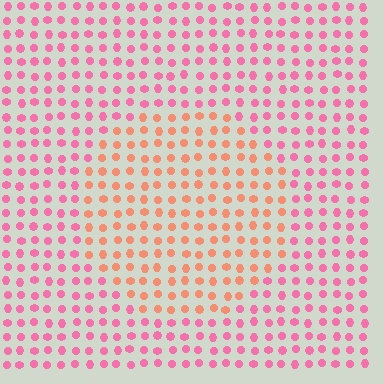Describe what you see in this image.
The image is filled with small pink elements in a uniform arrangement. A circle-shaped region is visible where the elements are tinted to a slightly different hue, forming a subtle color boundary.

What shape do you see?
I see a circle.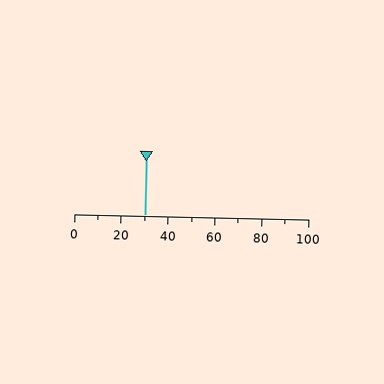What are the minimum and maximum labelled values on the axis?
The axis runs from 0 to 100.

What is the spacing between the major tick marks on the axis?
The major ticks are spaced 20 apart.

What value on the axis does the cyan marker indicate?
The marker indicates approximately 30.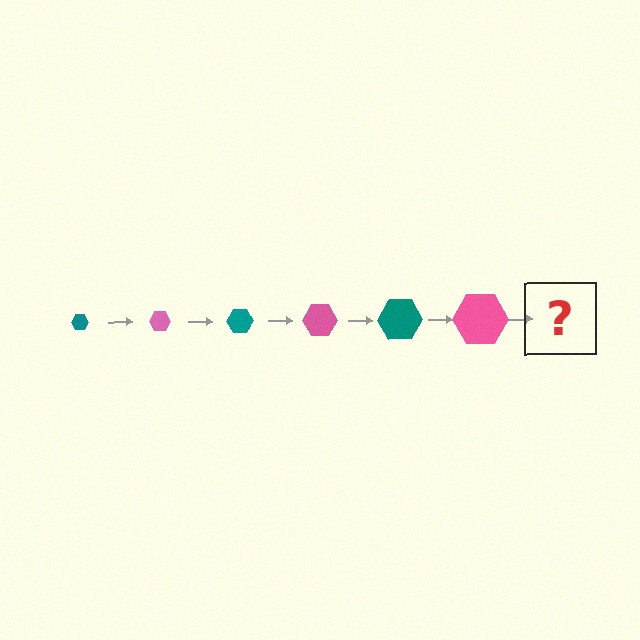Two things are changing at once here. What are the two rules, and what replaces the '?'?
The two rules are that the hexagon grows larger each step and the color cycles through teal and pink. The '?' should be a teal hexagon, larger than the previous one.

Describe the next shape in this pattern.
It should be a teal hexagon, larger than the previous one.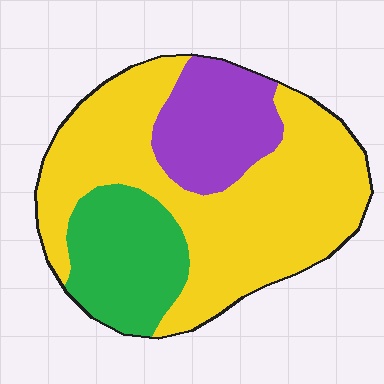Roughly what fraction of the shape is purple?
Purple takes up between a sixth and a third of the shape.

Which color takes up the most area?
Yellow, at roughly 60%.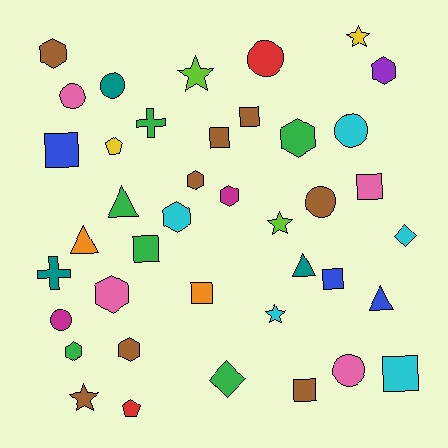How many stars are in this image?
There are 5 stars.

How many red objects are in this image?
There are 2 red objects.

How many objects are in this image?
There are 40 objects.